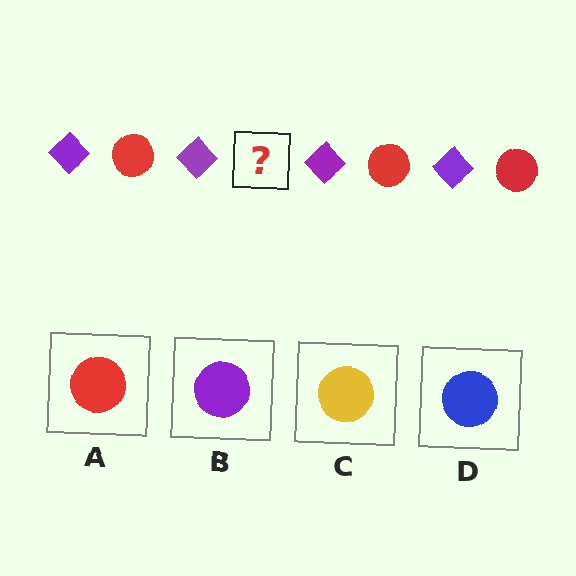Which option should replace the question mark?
Option A.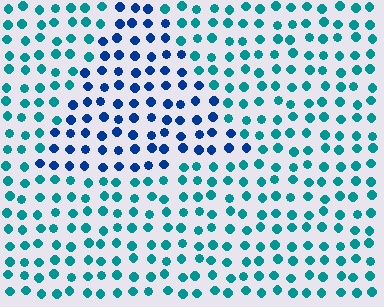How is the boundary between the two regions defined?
The boundary is defined purely by a slight shift in hue (about 40 degrees). Spacing, size, and orientation are identical on both sides.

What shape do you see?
I see a triangle.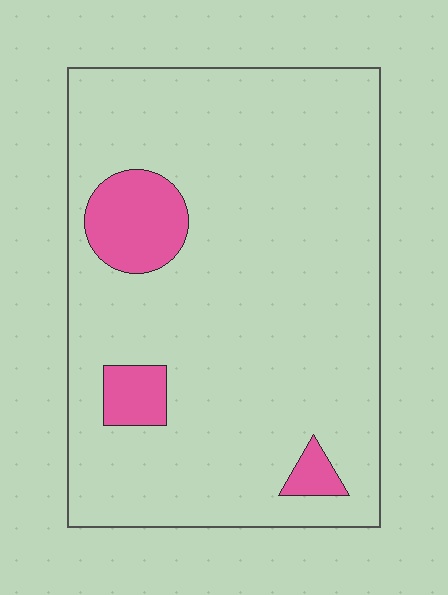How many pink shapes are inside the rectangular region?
3.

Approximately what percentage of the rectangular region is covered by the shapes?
Approximately 10%.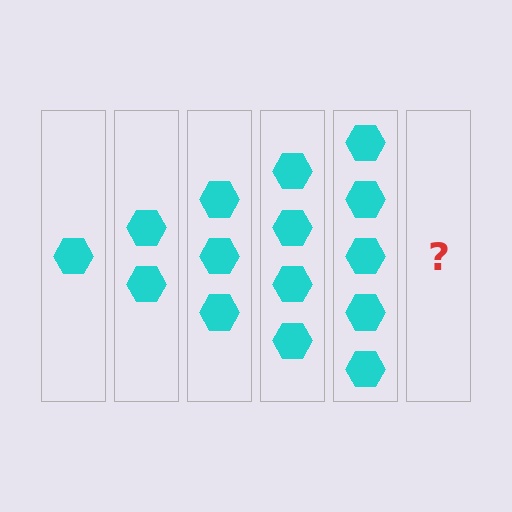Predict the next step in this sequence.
The next step is 6 hexagons.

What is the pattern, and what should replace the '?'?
The pattern is that each step adds one more hexagon. The '?' should be 6 hexagons.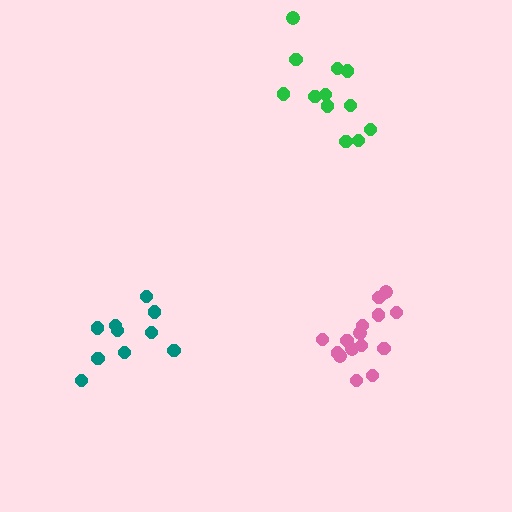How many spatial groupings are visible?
There are 3 spatial groupings.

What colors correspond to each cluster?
The clusters are colored: teal, green, pink.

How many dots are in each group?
Group 1: 10 dots, Group 2: 12 dots, Group 3: 15 dots (37 total).